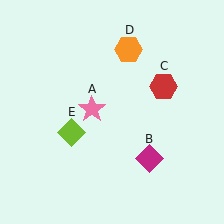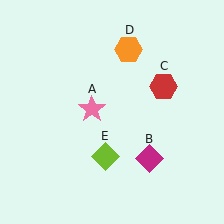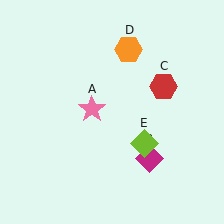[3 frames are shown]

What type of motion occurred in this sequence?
The lime diamond (object E) rotated counterclockwise around the center of the scene.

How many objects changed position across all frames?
1 object changed position: lime diamond (object E).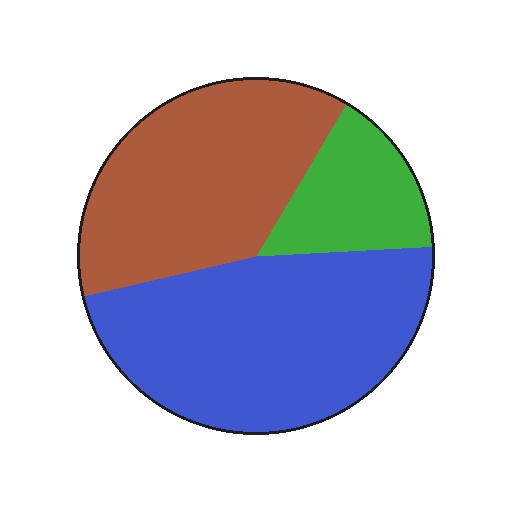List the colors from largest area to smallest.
From largest to smallest: blue, brown, green.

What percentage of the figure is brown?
Brown takes up about three eighths (3/8) of the figure.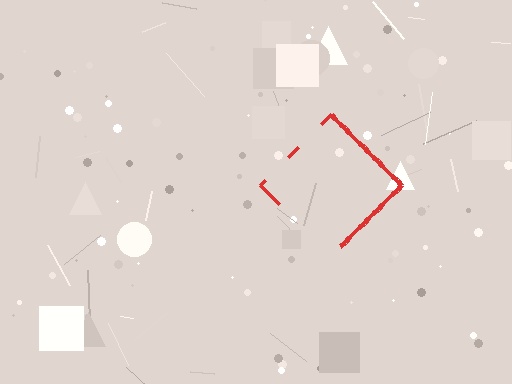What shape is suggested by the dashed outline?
The dashed outline suggests a diamond.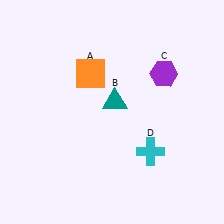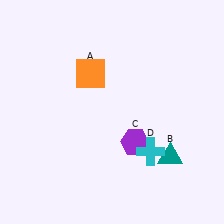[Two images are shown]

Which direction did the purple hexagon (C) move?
The purple hexagon (C) moved down.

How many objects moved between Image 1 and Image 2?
2 objects moved between the two images.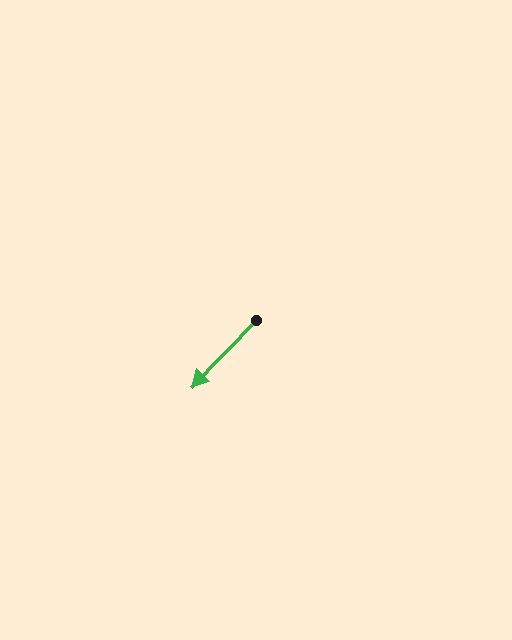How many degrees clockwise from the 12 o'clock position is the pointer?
Approximately 224 degrees.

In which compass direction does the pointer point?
Southwest.